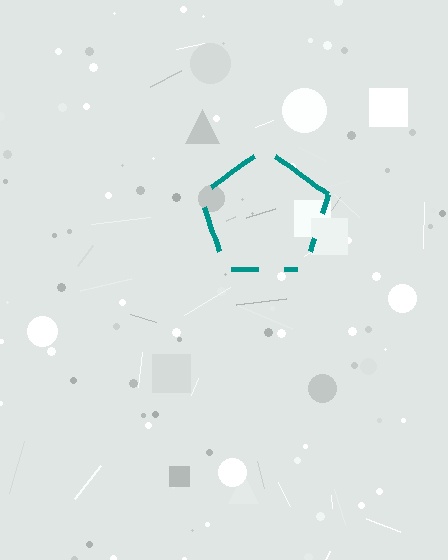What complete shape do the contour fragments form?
The contour fragments form a pentagon.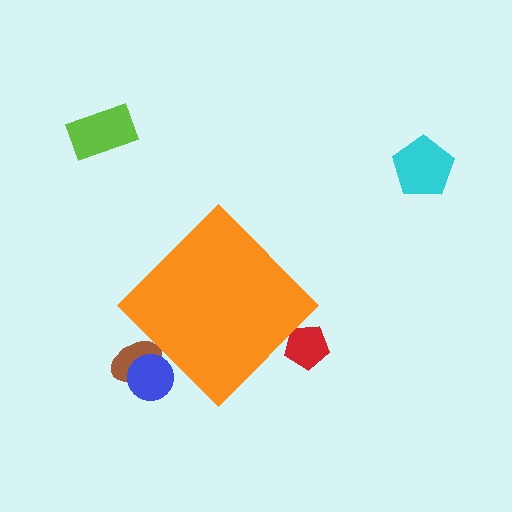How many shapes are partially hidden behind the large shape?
3 shapes are partially hidden.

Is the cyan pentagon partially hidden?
No, the cyan pentagon is fully visible.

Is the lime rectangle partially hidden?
No, the lime rectangle is fully visible.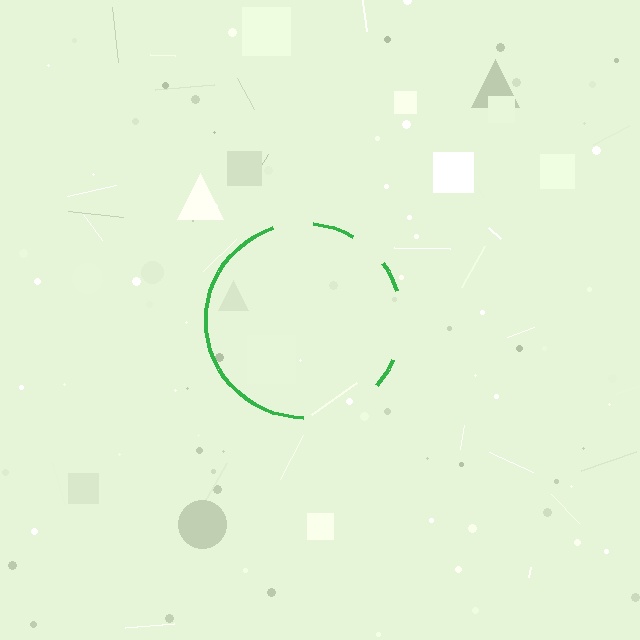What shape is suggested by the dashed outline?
The dashed outline suggests a circle.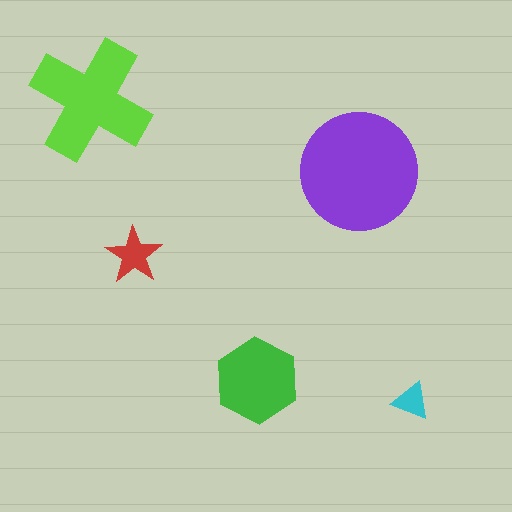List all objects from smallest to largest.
The cyan triangle, the red star, the green hexagon, the lime cross, the purple circle.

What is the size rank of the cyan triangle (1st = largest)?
5th.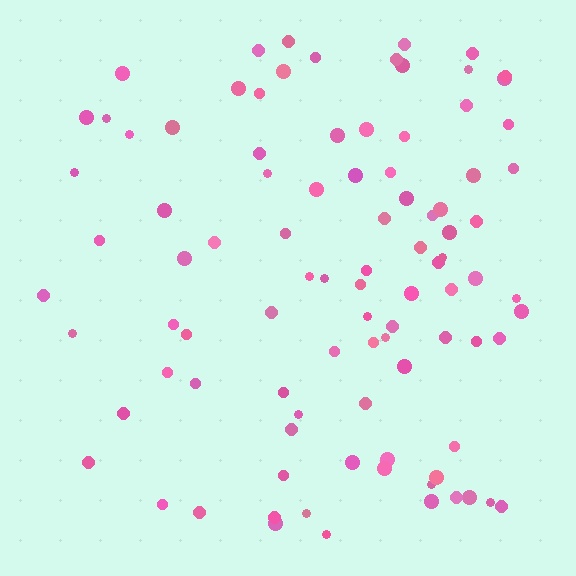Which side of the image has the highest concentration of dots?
The right.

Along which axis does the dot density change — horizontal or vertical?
Horizontal.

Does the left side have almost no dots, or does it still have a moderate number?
Still a moderate number, just noticeably fewer than the right.